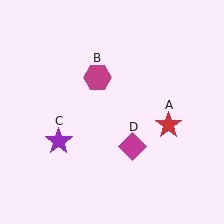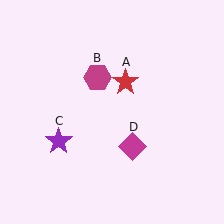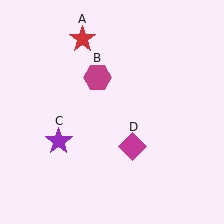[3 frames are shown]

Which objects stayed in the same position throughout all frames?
Magenta hexagon (object B) and purple star (object C) and magenta diamond (object D) remained stationary.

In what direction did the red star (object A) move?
The red star (object A) moved up and to the left.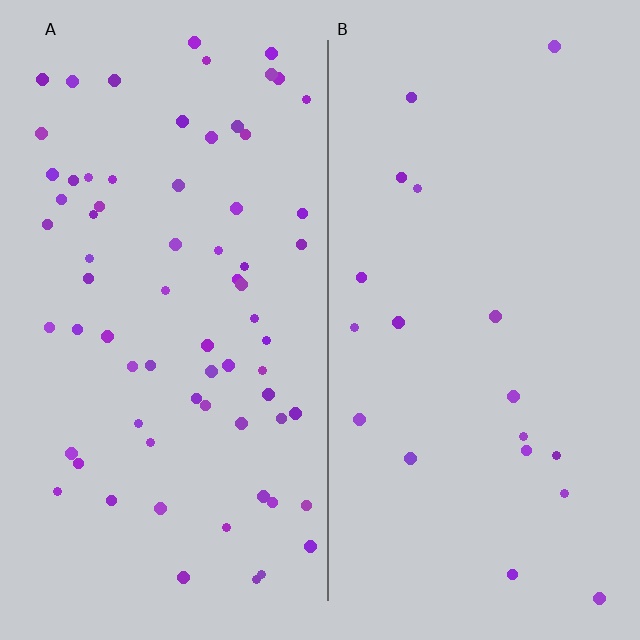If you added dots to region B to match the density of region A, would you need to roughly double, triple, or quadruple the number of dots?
Approximately quadruple.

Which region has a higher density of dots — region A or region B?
A (the left).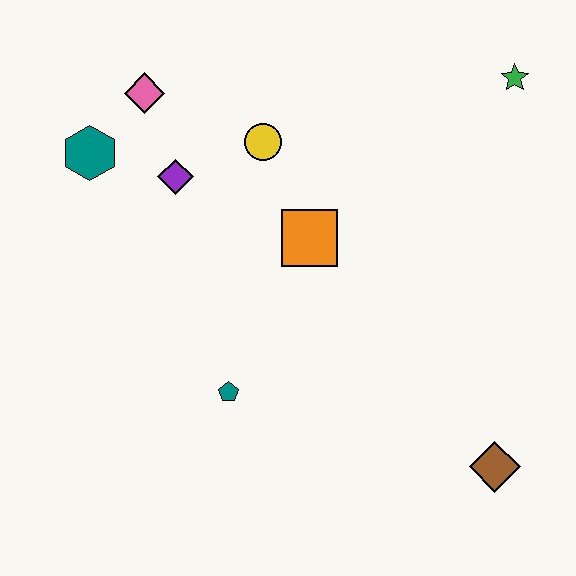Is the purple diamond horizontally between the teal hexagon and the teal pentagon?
Yes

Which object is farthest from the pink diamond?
The brown diamond is farthest from the pink diamond.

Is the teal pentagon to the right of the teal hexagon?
Yes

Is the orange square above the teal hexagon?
No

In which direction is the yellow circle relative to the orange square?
The yellow circle is above the orange square.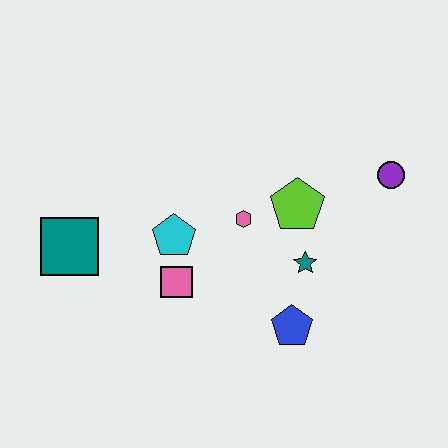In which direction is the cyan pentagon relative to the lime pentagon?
The cyan pentagon is to the left of the lime pentagon.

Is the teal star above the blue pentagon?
Yes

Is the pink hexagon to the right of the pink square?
Yes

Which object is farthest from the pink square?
The purple circle is farthest from the pink square.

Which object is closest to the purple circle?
The lime pentagon is closest to the purple circle.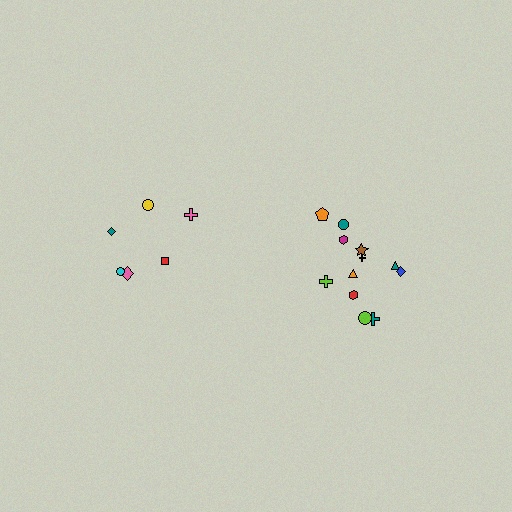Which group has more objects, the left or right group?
The right group.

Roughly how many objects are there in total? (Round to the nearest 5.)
Roughly 20 objects in total.